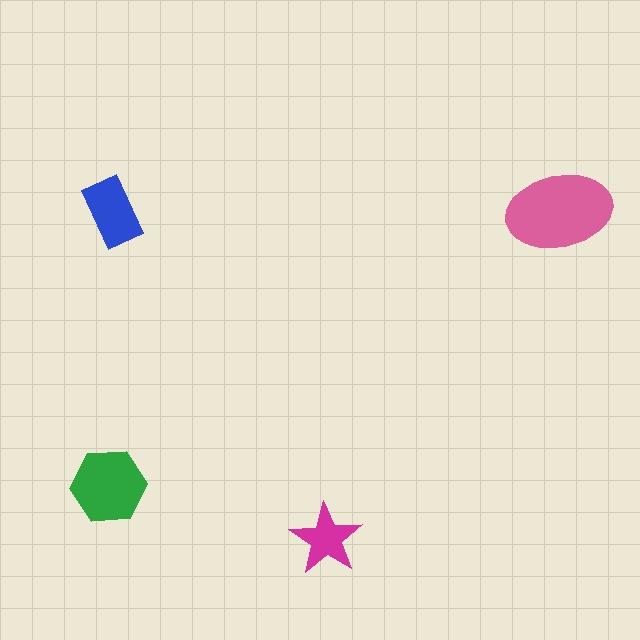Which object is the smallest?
The magenta star.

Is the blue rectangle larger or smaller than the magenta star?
Larger.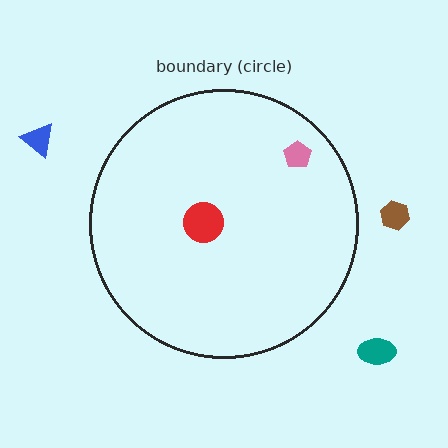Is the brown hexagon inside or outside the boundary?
Outside.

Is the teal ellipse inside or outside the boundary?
Outside.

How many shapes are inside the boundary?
2 inside, 3 outside.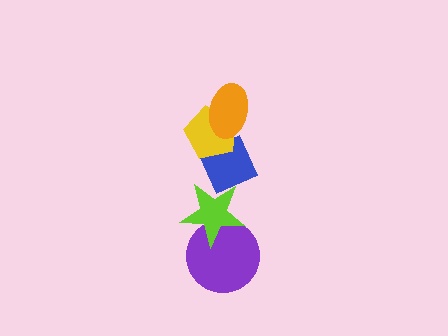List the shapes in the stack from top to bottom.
From top to bottom: the orange ellipse, the yellow pentagon, the blue diamond, the lime star, the purple circle.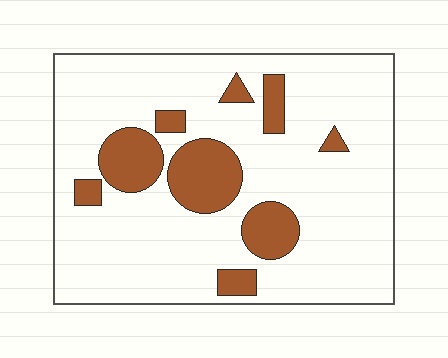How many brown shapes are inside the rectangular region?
9.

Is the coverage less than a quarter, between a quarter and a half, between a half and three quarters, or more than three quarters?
Less than a quarter.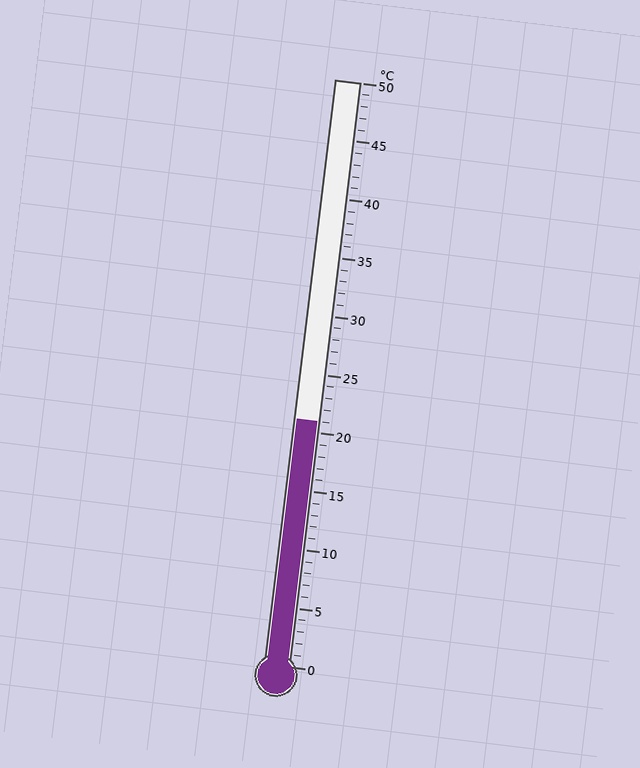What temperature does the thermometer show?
The thermometer shows approximately 21°C.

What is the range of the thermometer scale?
The thermometer scale ranges from 0°C to 50°C.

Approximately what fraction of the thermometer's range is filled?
The thermometer is filled to approximately 40% of its range.